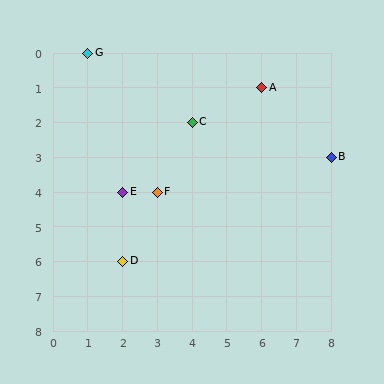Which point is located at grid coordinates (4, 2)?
Point C is at (4, 2).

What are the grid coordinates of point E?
Point E is at grid coordinates (2, 4).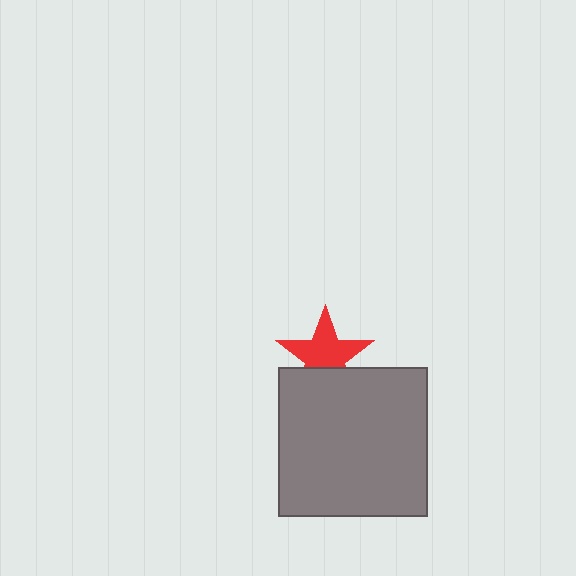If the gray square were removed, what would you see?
You would see the complete red star.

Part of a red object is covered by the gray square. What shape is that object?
It is a star.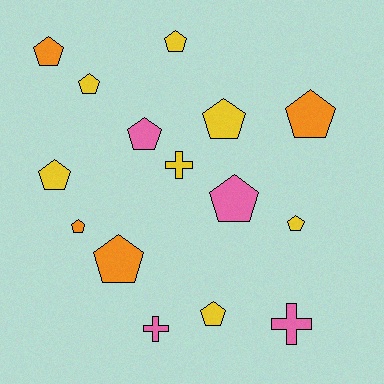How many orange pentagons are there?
There are 4 orange pentagons.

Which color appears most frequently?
Yellow, with 7 objects.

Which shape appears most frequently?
Pentagon, with 12 objects.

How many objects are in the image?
There are 15 objects.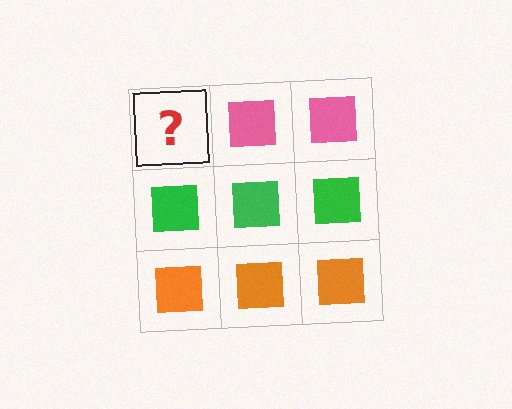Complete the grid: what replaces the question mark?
The question mark should be replaced with a pink square.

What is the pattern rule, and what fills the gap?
The rule is that each row has a consistent color. The gap should be filled with a pink square.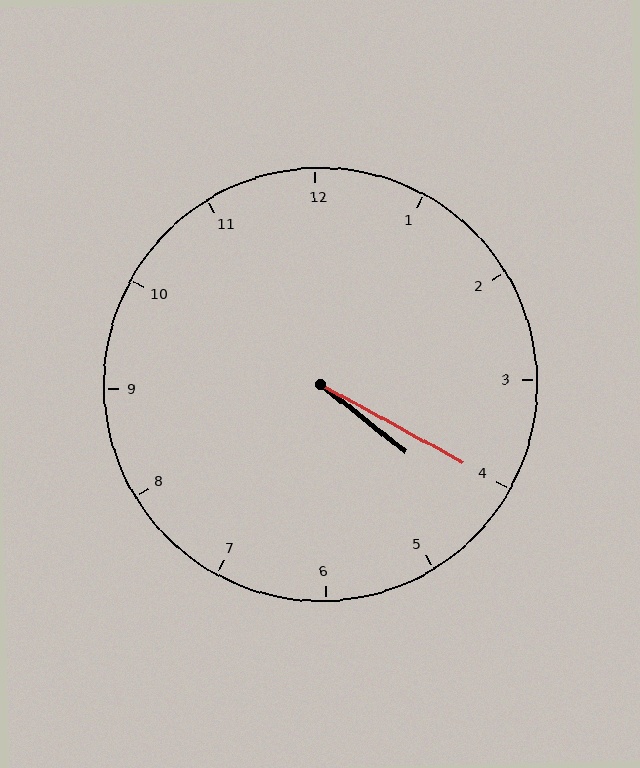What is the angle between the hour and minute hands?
Approximately 10 degrees.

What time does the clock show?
4:20.